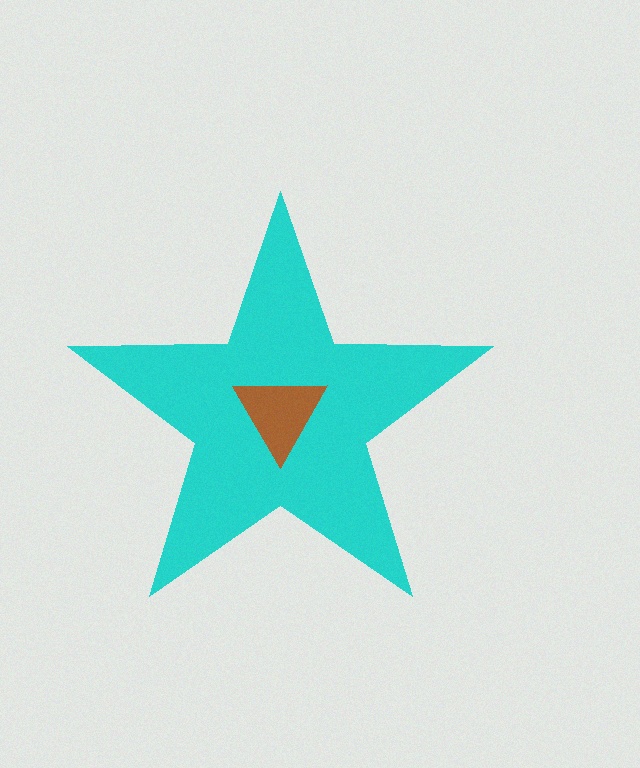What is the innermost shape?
The brown triangle.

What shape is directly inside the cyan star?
The brown triangle.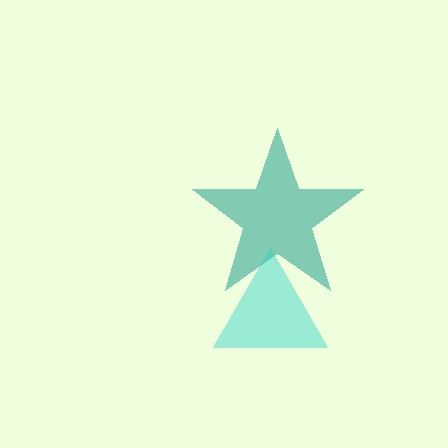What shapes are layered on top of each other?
The layered shapes are: a teal star, a cyan triangle.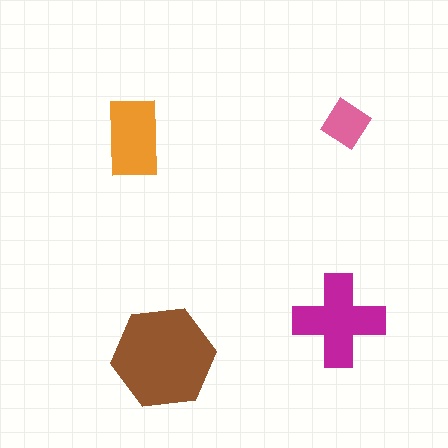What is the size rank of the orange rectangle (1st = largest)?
3rd.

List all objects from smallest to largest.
The pink diamond, the orange rectangle, the magenta cross, the brown hexagon.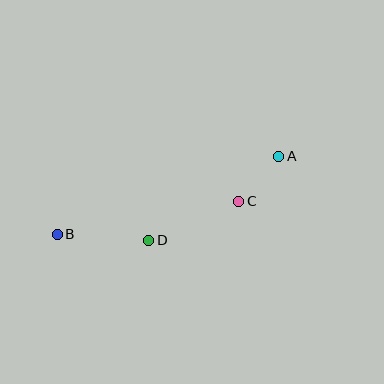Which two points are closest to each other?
Points A and C are closest to each other.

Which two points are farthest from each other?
Points A and B are farthest from each other.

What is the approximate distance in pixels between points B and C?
The distance between B and C is approximately 185 pixels.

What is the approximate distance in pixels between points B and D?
The distance between B and D is approximately 92 pixels.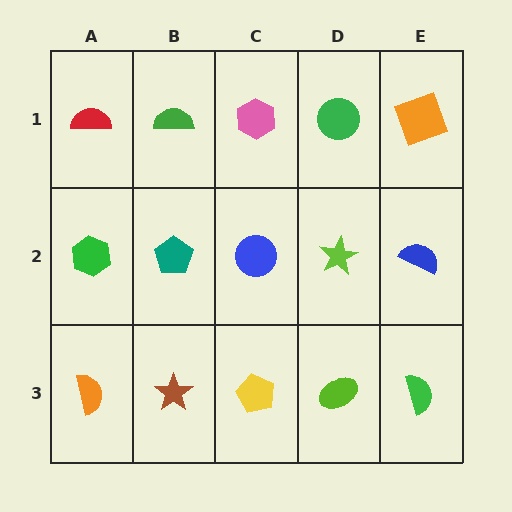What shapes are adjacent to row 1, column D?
A lime star (row 2, column D), a pink hexagon (row 1, column C), an orange square (row 1, column E).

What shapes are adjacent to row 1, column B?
A teal pentagon (row 2, column B), a red semicircle (row 1, column A), a pink hexagon (row 1, column C).